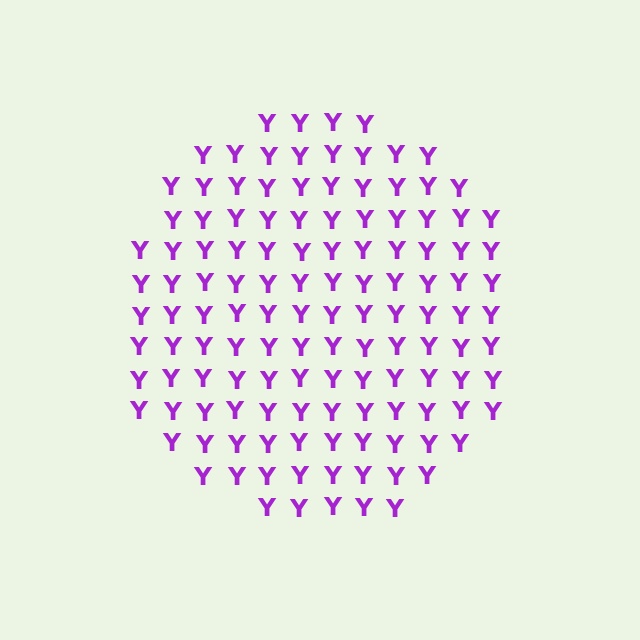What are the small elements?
The small elements are letter Y's.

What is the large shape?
The large shape is a circle.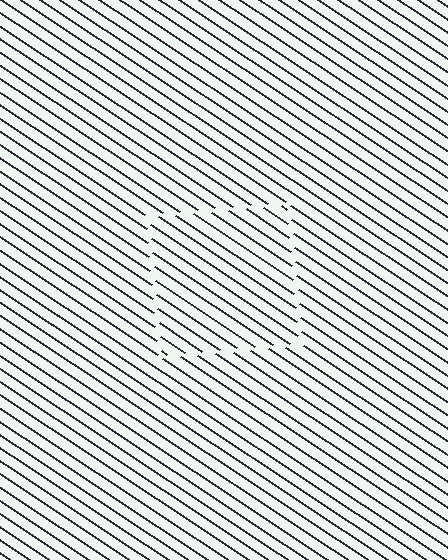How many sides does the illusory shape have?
4 sides — the line-ends trace a square.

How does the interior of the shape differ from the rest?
The interior of the shape contains the same grating, shifted by half a period — the contour is defined by the phase discontinuity where line-ends from the inner and outer gratings abut.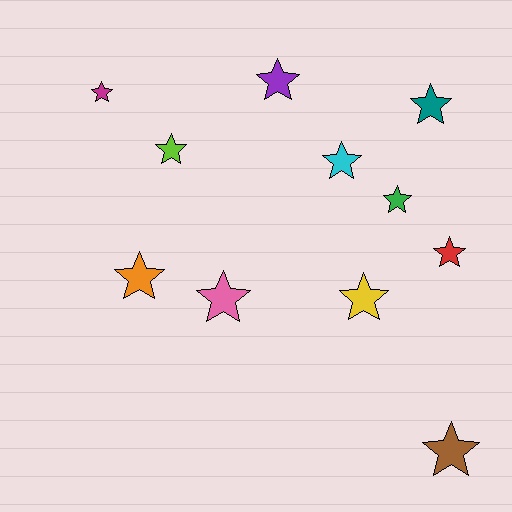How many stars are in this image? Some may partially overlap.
There are 11 stars.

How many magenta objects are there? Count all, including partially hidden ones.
There is 1 magenta object.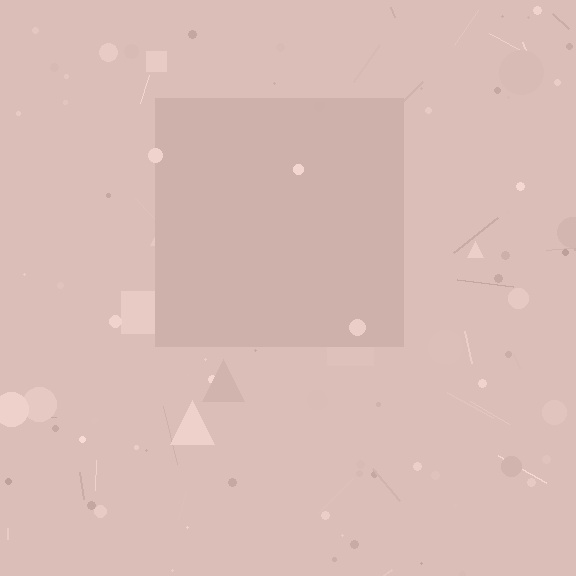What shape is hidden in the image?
A square is hidden in the image.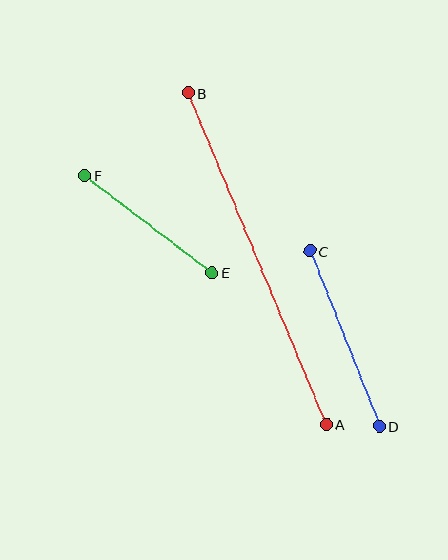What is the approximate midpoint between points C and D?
The midpoint is at approximately (345, 338) pixels.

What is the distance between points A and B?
The distance is approximately 359 pixels.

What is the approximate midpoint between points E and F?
The midpoint is at approximately (148, 224) pixels.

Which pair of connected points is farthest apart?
Points A and B are farthest apart.